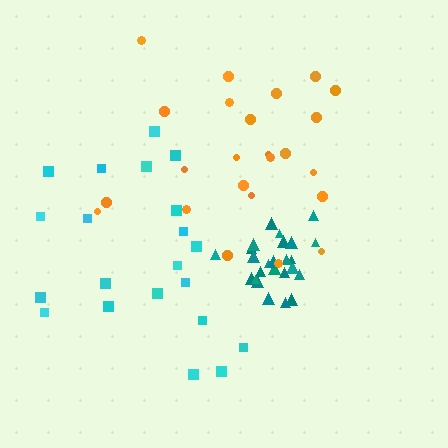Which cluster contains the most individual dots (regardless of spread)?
Teal (25).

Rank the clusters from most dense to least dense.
teal, orange, cyan.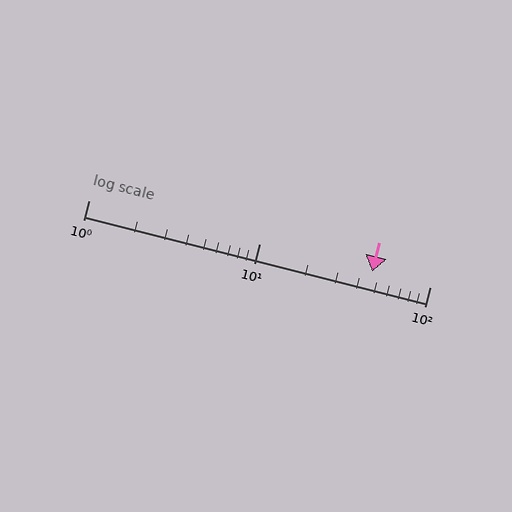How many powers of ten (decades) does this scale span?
The scale spans 2 decades, from 1 to 100.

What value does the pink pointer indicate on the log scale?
The pointer indicates approximately 46.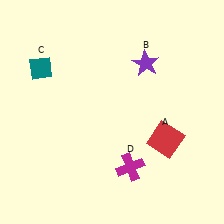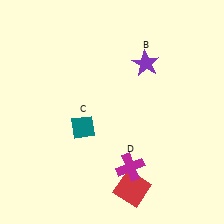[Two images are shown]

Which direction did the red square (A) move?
The red square (A) moved down.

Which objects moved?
The objects that moved are: the red square (A), the teal diamond (C).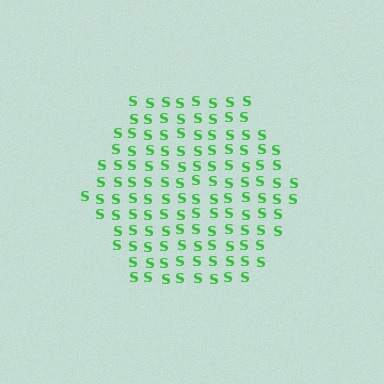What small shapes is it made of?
It is made of small letter S's.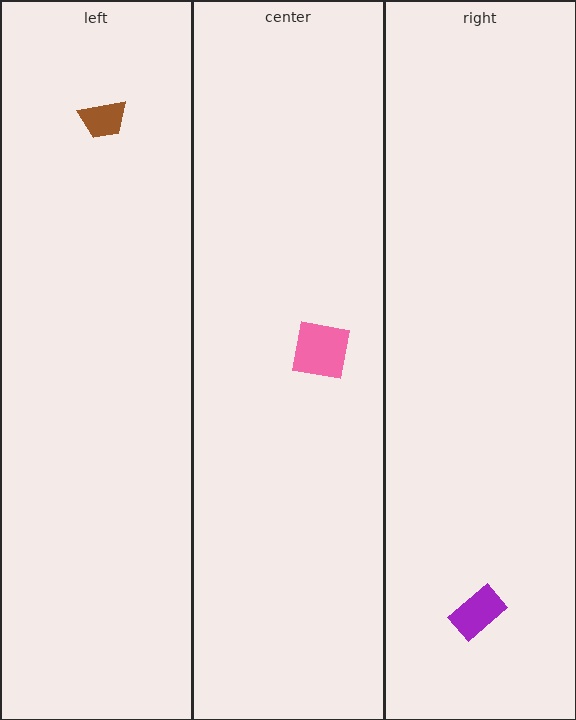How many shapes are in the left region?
1.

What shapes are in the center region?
The pink square.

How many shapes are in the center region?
1.